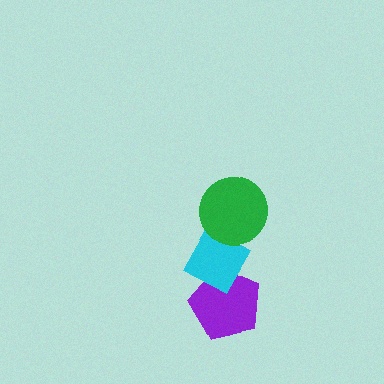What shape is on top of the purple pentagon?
The cyan diamond is on top of the purple pentagon.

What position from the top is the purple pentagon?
The purple pentagon is 3rd from the top.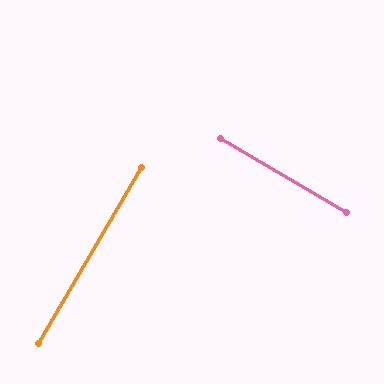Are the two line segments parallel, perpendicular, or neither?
Perpendicular — they meet at approximately 90°.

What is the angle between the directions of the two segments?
Approximately 90 degrees.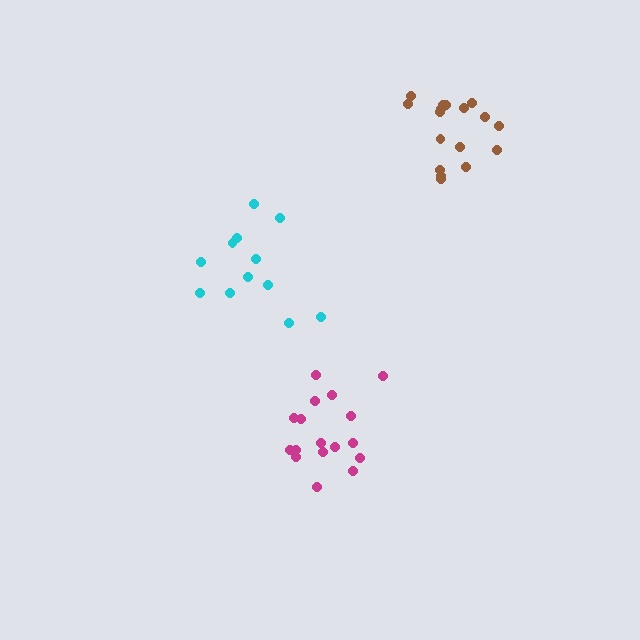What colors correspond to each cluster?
The clusters are colored: cyan, magenta, brown.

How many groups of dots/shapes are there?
There are 3 groups.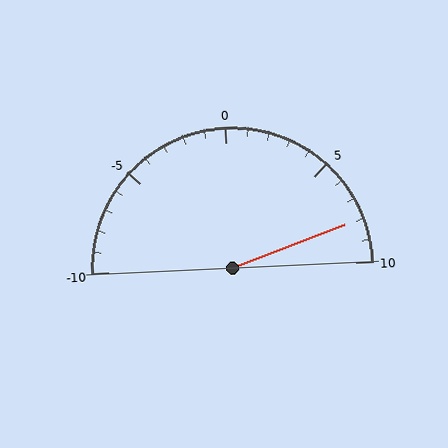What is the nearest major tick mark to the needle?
The nearest major tick mark is 10.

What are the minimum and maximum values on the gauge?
The gauge ranges from -10 to 10.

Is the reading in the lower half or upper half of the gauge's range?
The reading is in the upper half of the range (-10 to 10).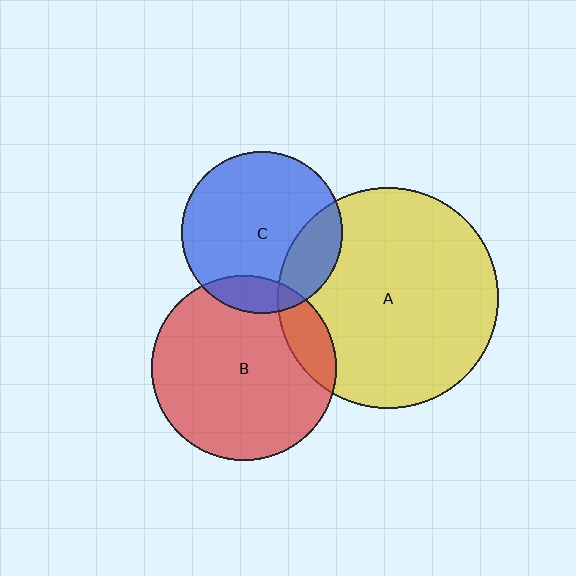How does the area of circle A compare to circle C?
Approximately 1.9 times.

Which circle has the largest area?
Circle A (yellow).